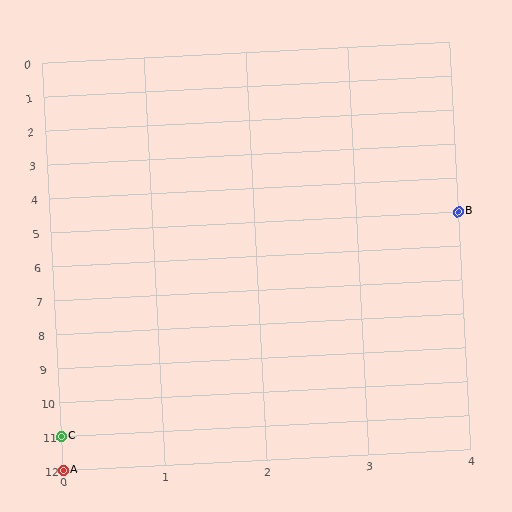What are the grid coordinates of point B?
Point B is at grid coordinates (4, 5).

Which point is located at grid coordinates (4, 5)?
Point B is at (4, 5).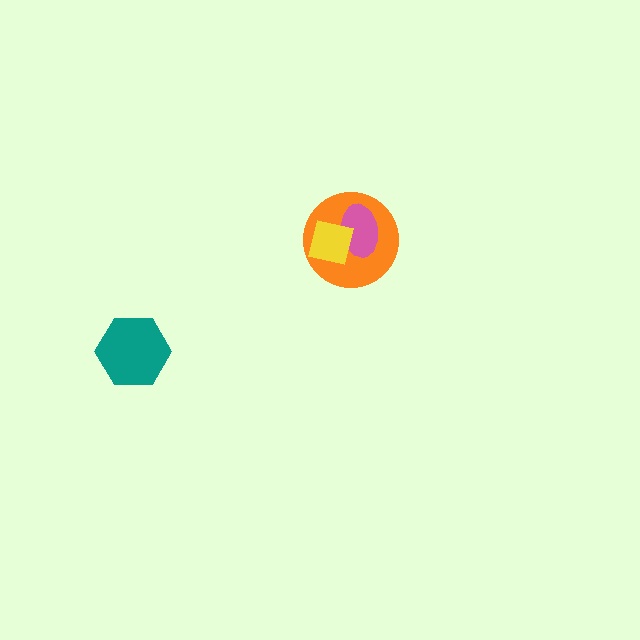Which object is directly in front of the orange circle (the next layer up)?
The pink ellipse is directly in front of the orange circle.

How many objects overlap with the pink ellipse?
2 objects overlap with the pink ellipse.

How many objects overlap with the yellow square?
2 objects overlap with the yellow square.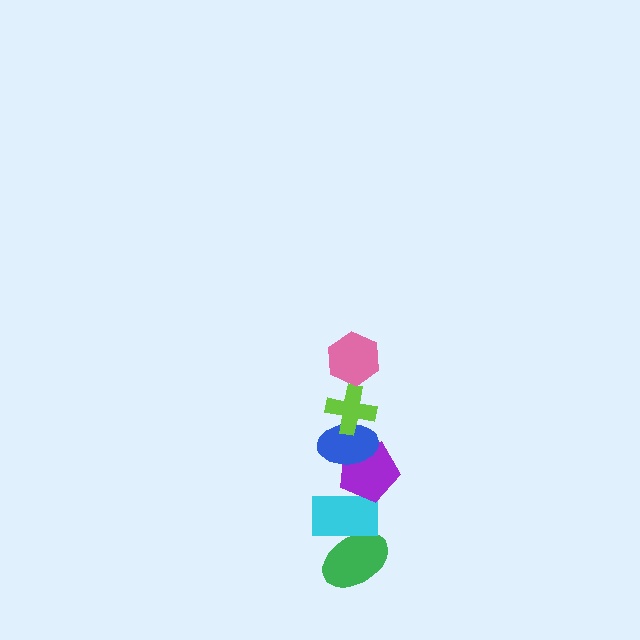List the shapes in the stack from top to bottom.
From top to bottom: the pink hexagon, the lime cross, the blue ellipse, the purple pentagon, the cyan rectangle, the green ellipse.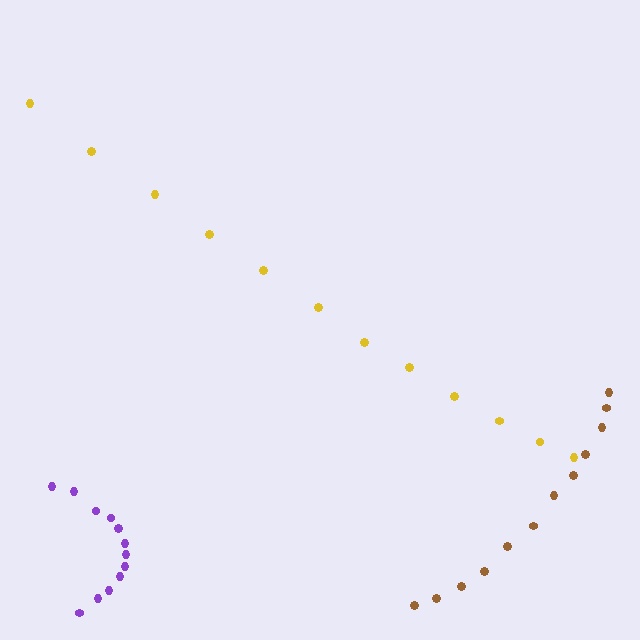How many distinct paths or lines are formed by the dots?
There are 3 distinct paths.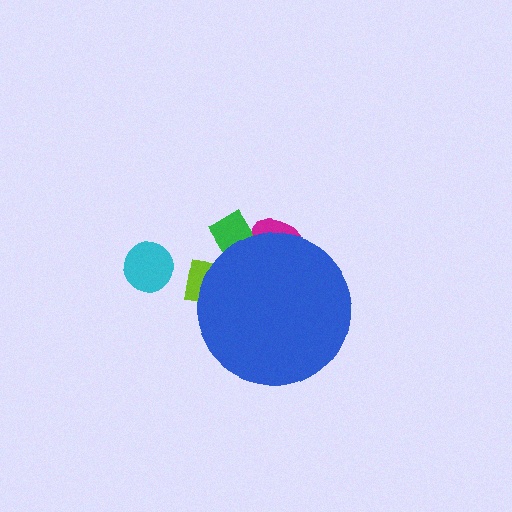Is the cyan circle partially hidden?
No, the cyan circle is fully visible.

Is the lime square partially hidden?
Yes, the lime square is partially hidden behind the blue circle.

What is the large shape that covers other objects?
A blue circle.